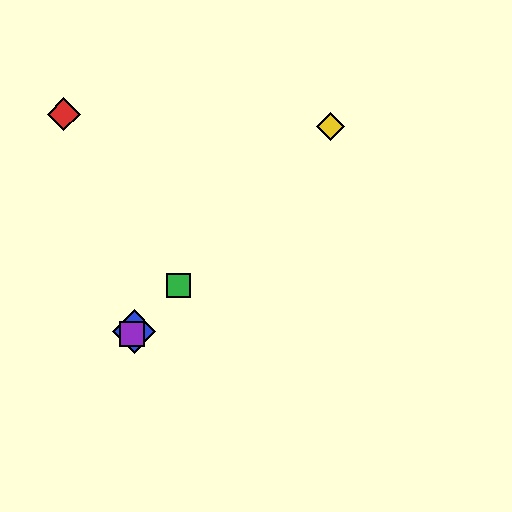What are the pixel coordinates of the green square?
The green square is at (178, 285).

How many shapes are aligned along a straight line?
4 shapes (the blue diamond, the green square, the yellow diamond, the purple square) are aligned along a straight line.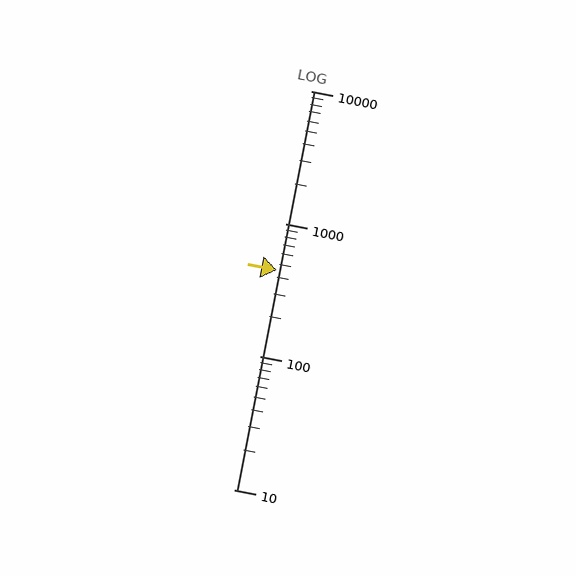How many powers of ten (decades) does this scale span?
The scale spans 3 decades, from 10 to 10000.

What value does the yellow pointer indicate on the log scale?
The pointer indicates approximately 450.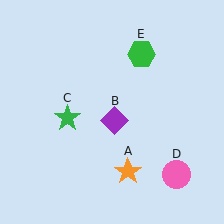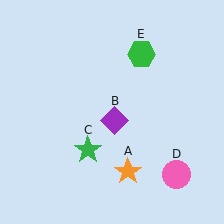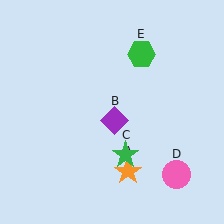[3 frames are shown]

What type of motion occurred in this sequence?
The green star (object C) rotated counterclockwise around the center of the scene.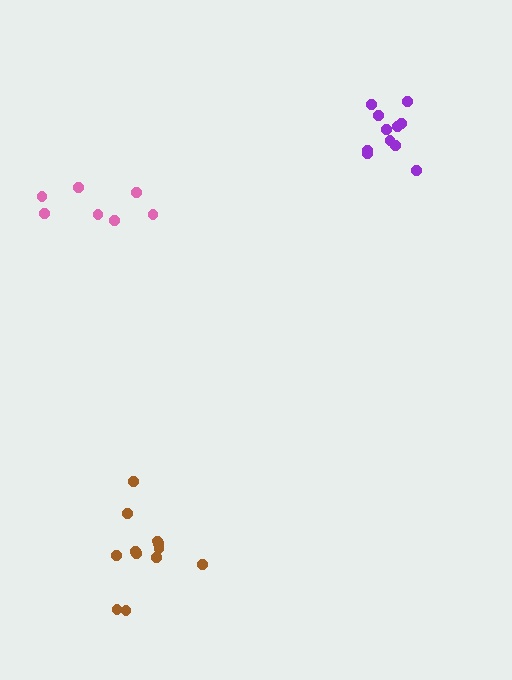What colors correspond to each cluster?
The clusters are colored: pink, purple, brown.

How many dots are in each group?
Group 1: 7 dots, Group 2: 11 dots, Group 3: 12 dots (30 total).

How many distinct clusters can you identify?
There are 3 distinct clusters.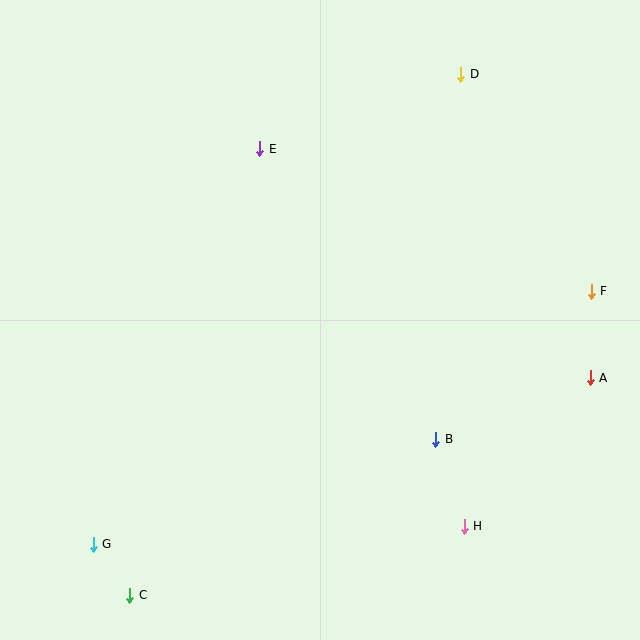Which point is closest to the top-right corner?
Point D is closest to the top-right corner.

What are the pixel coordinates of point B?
Point B is at (436, 439).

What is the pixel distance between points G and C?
The distance between G and C is 63 pixels.